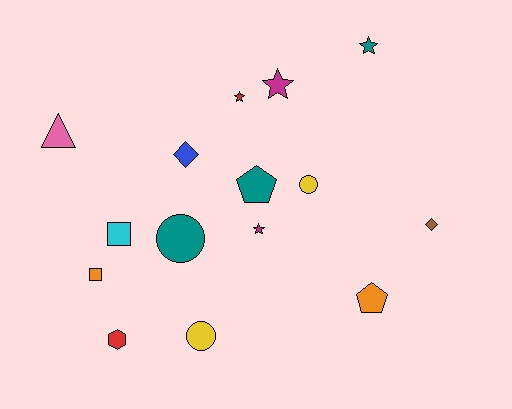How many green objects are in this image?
There are no green objects.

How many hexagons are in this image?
There is 1 hexagon.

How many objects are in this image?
There are 15 objects.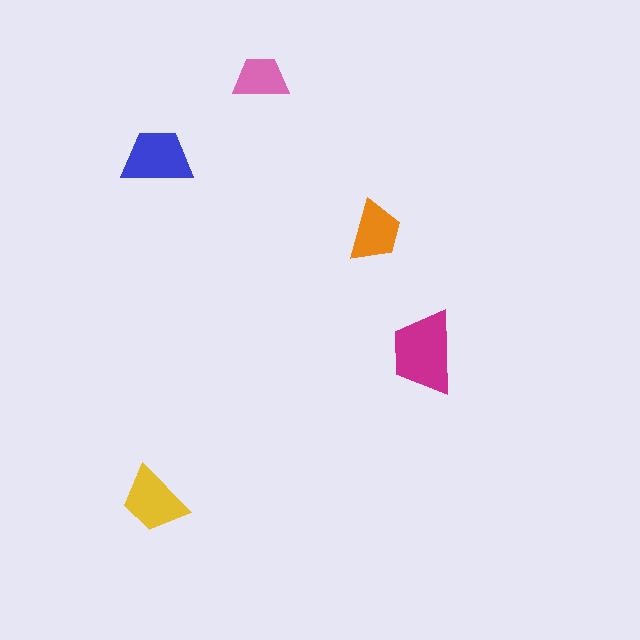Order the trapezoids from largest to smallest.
the magenta one, the blue one, the yellow one, the orange one, the pink one.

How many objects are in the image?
There are 5 objects in the image.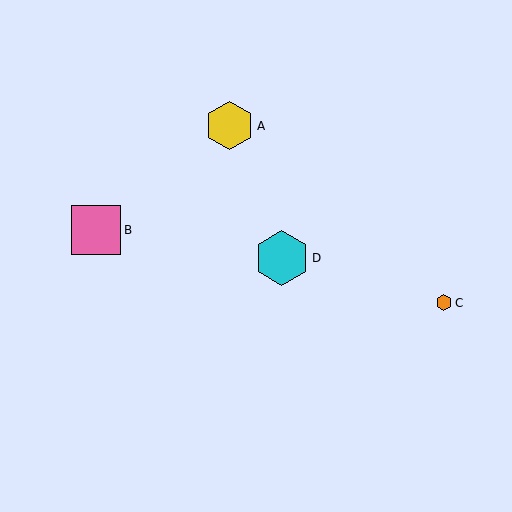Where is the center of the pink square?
The center of the pink square is at (96, 230).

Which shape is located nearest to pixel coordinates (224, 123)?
The yellow hexagon (labeled A) at (230, 126) is nearest to that location.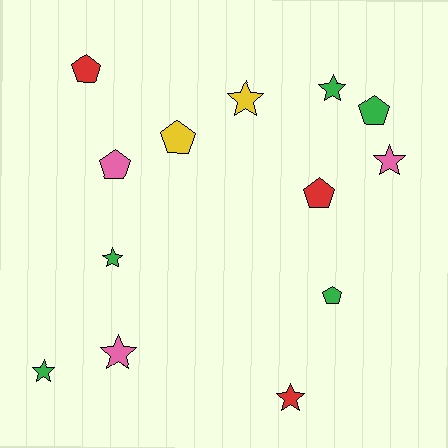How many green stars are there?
There are 3 green stars.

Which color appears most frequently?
Green, with 5 objects.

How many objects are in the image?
There are 13 objects.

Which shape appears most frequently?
Star, with 7 objects.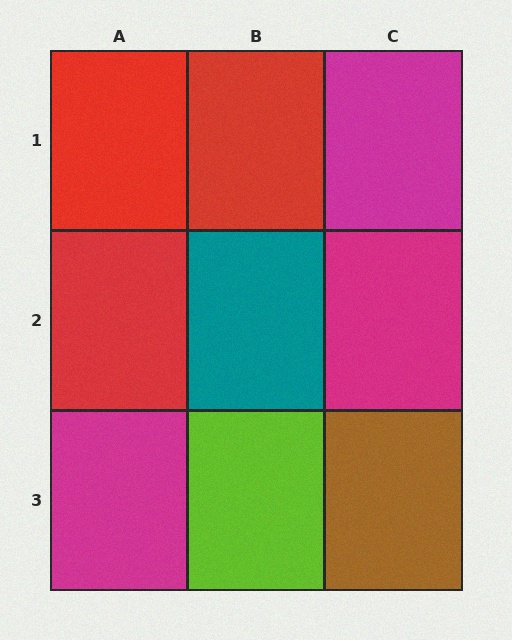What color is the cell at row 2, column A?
Red.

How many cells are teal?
1 cell is teal.